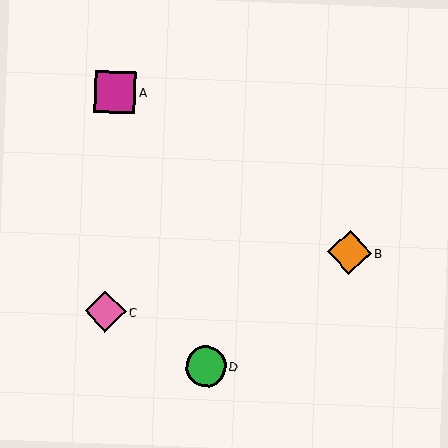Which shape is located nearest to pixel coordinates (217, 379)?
The green circle (labeled D) at (206, 367) is nearest to that location.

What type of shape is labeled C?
Shape C is a pink diamond.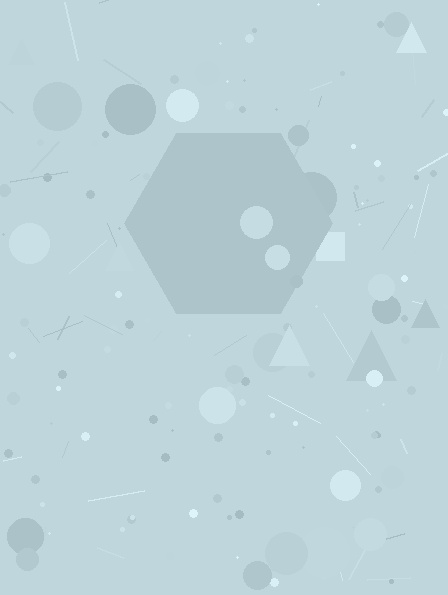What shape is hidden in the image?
A hexagon is hidden in the image.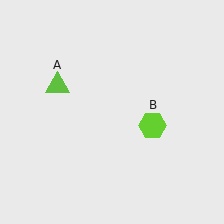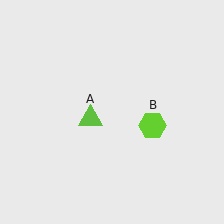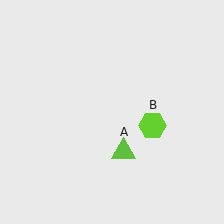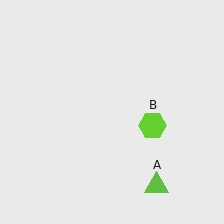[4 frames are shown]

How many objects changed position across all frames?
1 object changed position: lime triangle (object A).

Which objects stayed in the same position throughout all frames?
Lime hexagon (object B) remained stationary.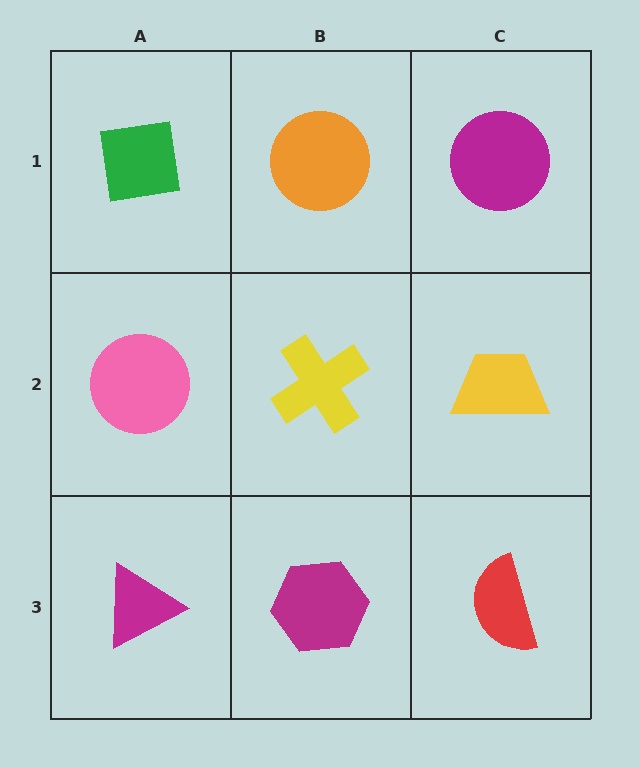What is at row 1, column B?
An orange circle.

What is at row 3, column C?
A red semicircle.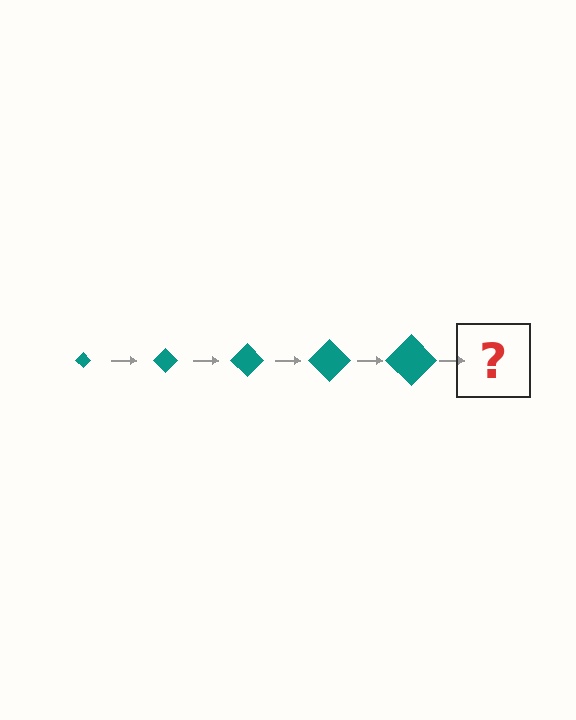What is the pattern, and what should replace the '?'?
The pattern is that the diamond gets progressively larger each step. The '?' should be a teal diamond, larger than the previous one.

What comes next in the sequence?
The next element should be a teal diamond, larger than the previous one.